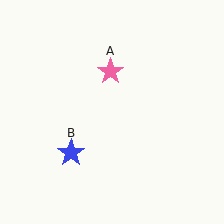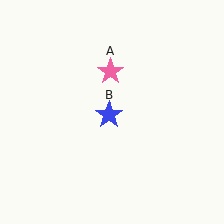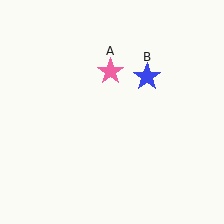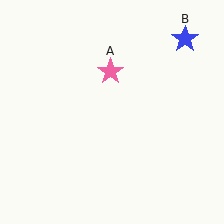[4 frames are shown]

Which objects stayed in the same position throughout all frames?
Pink star (object A) remained stationary.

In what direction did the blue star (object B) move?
The blue star (object B) moved up and to the right.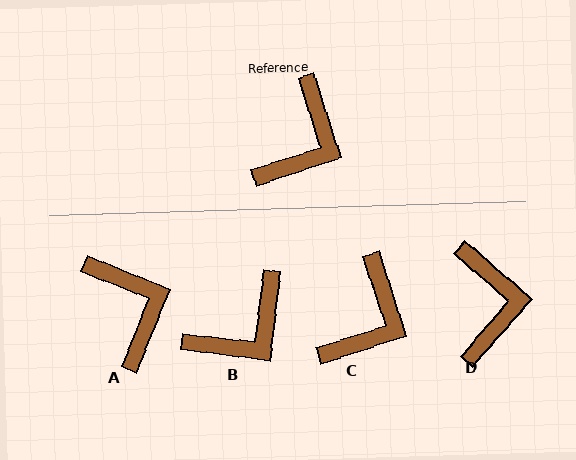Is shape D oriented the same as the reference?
No, it is off by about 31 degrees.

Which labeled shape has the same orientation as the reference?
C.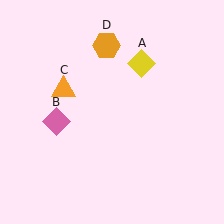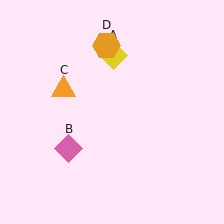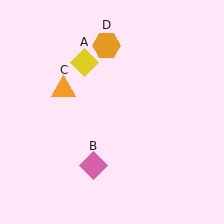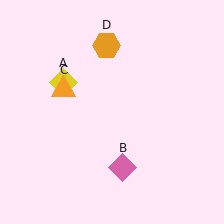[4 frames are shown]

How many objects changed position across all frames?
2 objects changed position: yellow diamond (object A), pink diamond (object B).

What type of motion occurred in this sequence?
The yellow diamond (object A), pink diamond (object B) rotated counterclockwise around the center of the scene.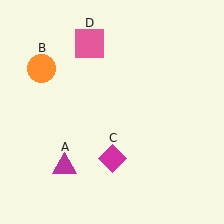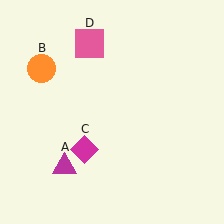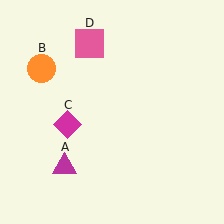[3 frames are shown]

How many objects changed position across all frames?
1 object changed position: magenta diamond (object C).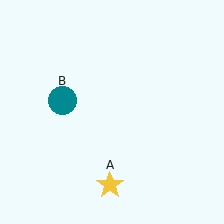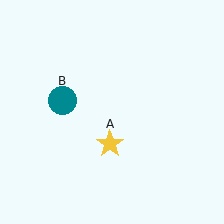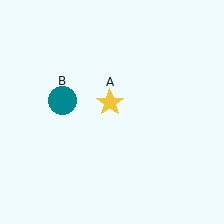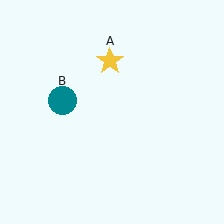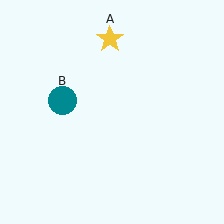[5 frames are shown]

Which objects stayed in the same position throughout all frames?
Teal circle (object B) remained stationary.